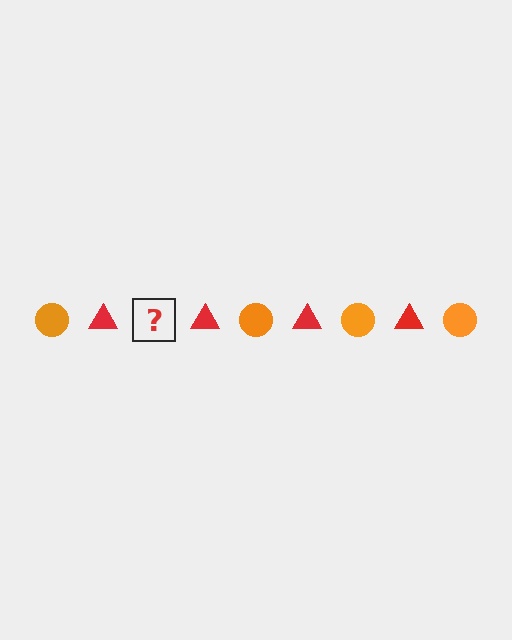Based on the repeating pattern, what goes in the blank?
The blank should be an orange circle.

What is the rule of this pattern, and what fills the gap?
The rule is that the pattern alternates between orange circle and red triangle. The gap should be filled with an orange circle.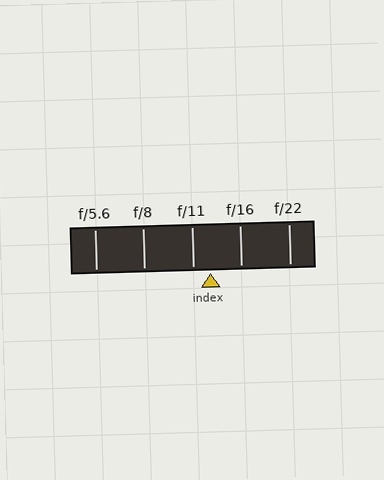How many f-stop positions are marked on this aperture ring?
There are 5 f-stop positions marked.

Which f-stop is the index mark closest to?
The index mark is closest to f/11.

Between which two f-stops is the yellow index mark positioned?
The index mark is between f/11 and f/16.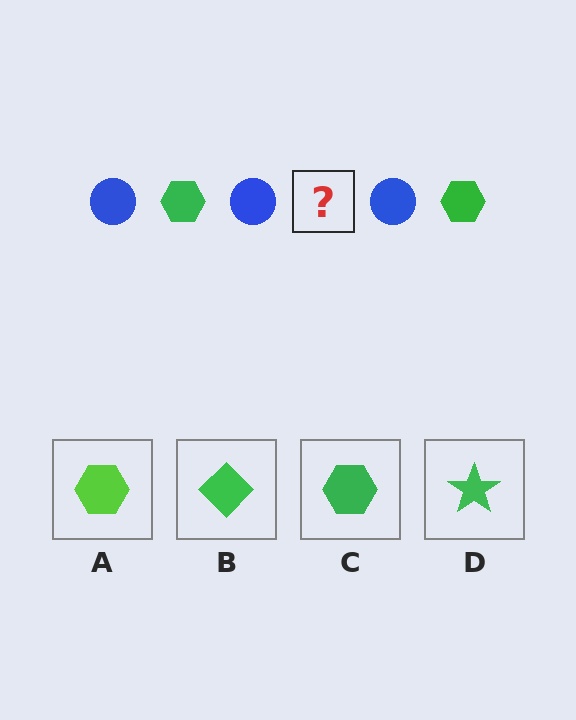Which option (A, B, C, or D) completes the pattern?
C.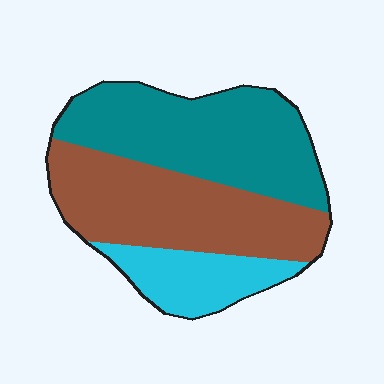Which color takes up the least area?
Cyan, at roughly 20%.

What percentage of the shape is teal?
Teal covers about 40% of the shape.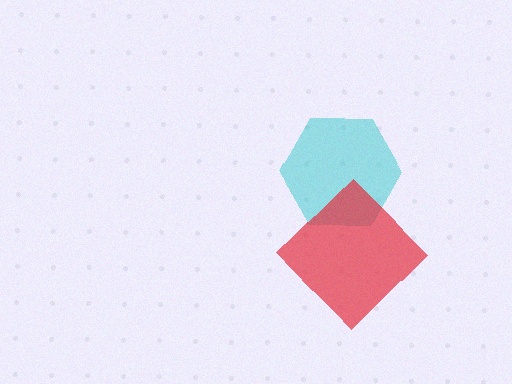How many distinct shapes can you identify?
There are 2 distinct shapes: a cyan hexagon, a red diamond.